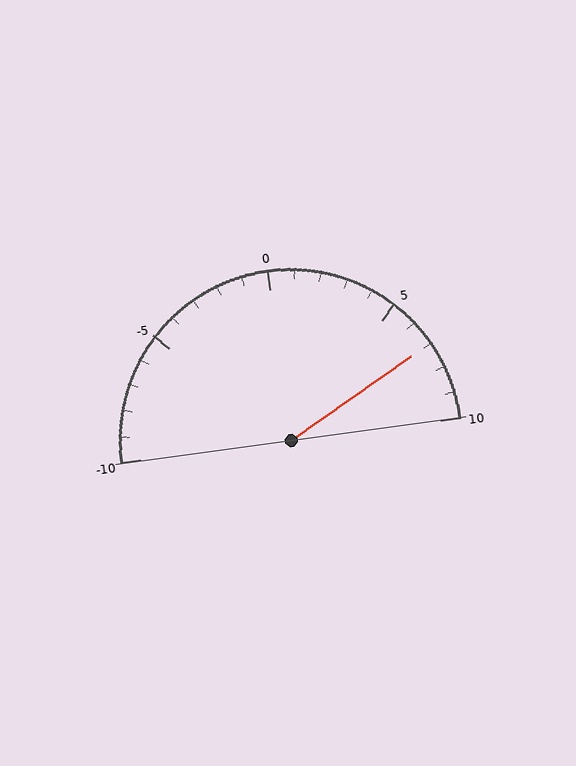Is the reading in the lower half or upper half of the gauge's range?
The reading is in the upper half of the range (-10 to 10).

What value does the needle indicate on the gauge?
The needle indicates approximately 7.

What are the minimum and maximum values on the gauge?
The gauge ranges from -10 to 10.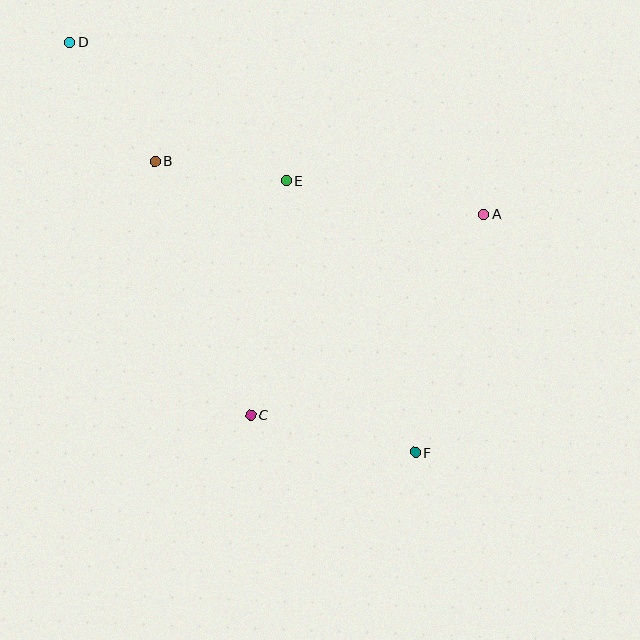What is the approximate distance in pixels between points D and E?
The distance between D and E is approximately 257 pixels.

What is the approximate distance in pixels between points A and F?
The distance between A and F is approximately 248 pixels.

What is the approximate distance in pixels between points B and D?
The distance between B and D is approximately 146 pixels.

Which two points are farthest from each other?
Points D and F are farthest from each other.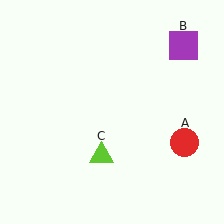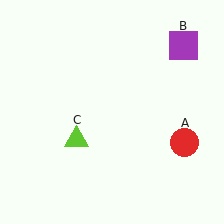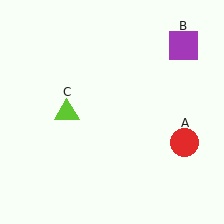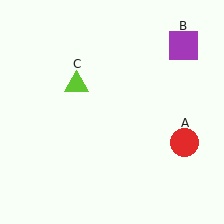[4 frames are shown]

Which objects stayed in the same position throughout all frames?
Red circle (object A) and purple square (object B) remained stationary.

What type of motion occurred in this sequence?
The lime triangle (object C) rotated clockwise around the center of the scene.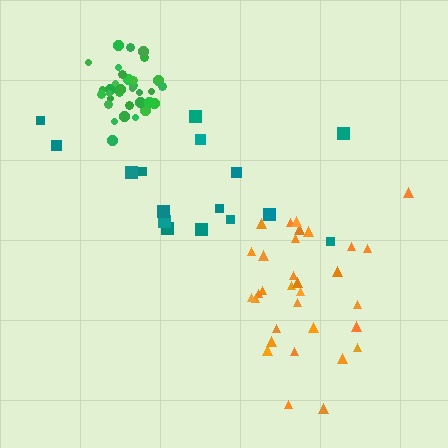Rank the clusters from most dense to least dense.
green, orange, teal.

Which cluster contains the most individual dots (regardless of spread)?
Green (34).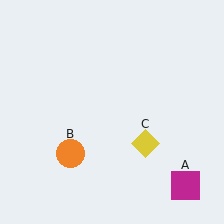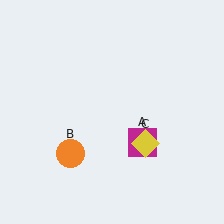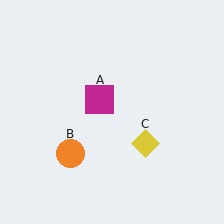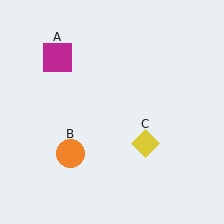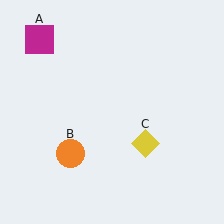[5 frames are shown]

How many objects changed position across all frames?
1 object changed position: magenta square (object A).